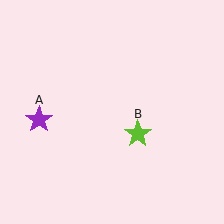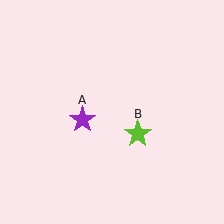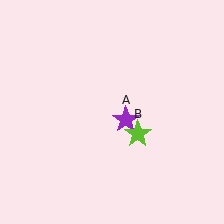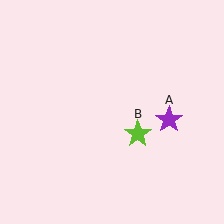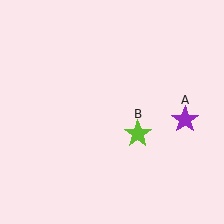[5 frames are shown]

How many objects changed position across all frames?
1 object changed position: purple star (object A).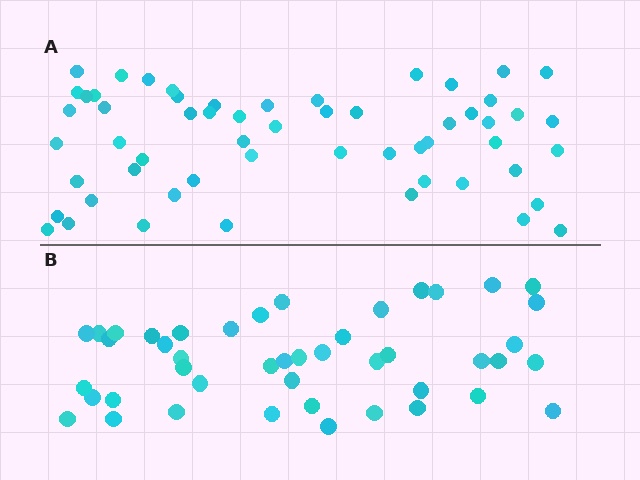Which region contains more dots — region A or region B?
Region A (the top region) has more dots.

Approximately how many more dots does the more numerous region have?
Region A has roughly 12 or so more dots than region B.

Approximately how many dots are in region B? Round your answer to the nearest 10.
About 40 dots. (The exact count is 45, which rounds to 40.)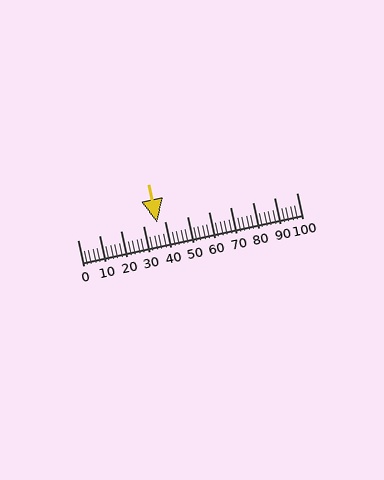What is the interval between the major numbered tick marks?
The major tick marks are spaced 10 units apart.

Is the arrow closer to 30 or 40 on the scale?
The arrow is closer to 40.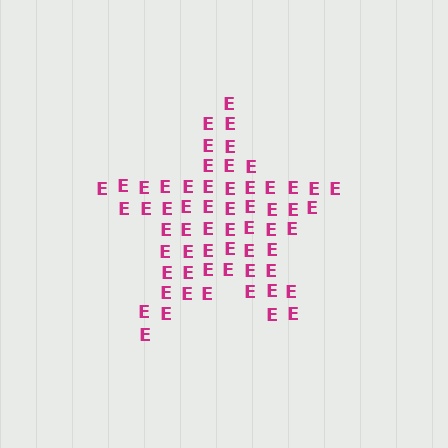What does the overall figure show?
The overall figure shows a star.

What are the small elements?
The small elements are letter E's.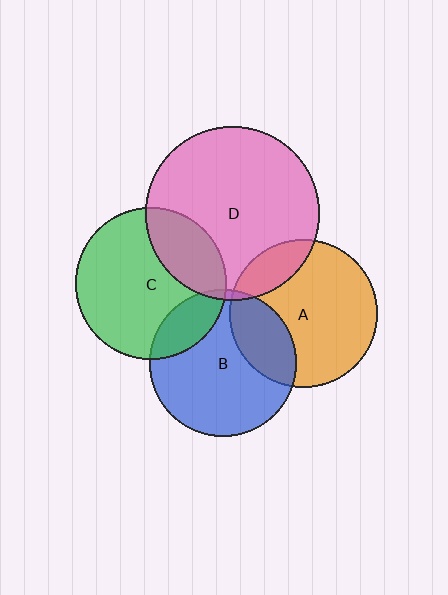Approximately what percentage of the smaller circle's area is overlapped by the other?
Approximately 25%.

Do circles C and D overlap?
Yes.